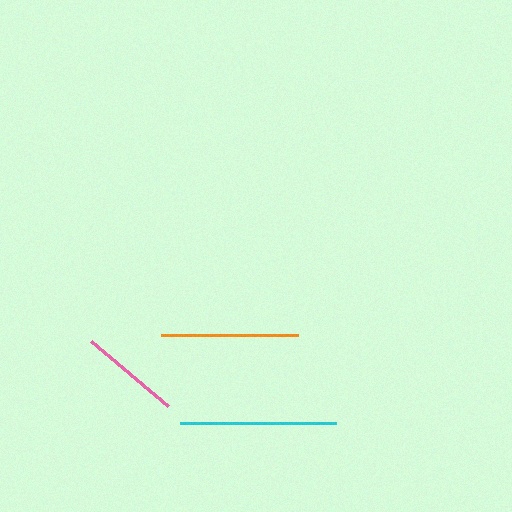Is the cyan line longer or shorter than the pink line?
The cyan line is longer than the pink line.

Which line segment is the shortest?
The pink line is the shortest at approximately 101 pixels.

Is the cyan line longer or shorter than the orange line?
The cyan line is longer than the orange line.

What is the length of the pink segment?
The pink segment is approximately 101 pixels long.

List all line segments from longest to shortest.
From longest to shortest: cyan, orange, pink.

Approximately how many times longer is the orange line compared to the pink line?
The orange line is approximately 1.4 times the length of the pink line.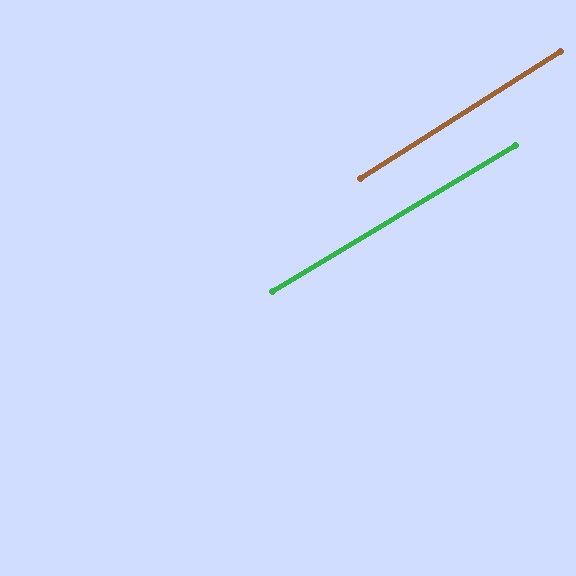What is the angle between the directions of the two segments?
Approximately 2 degrees.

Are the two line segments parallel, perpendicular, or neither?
Parallel — their directions differ by only 1.5°.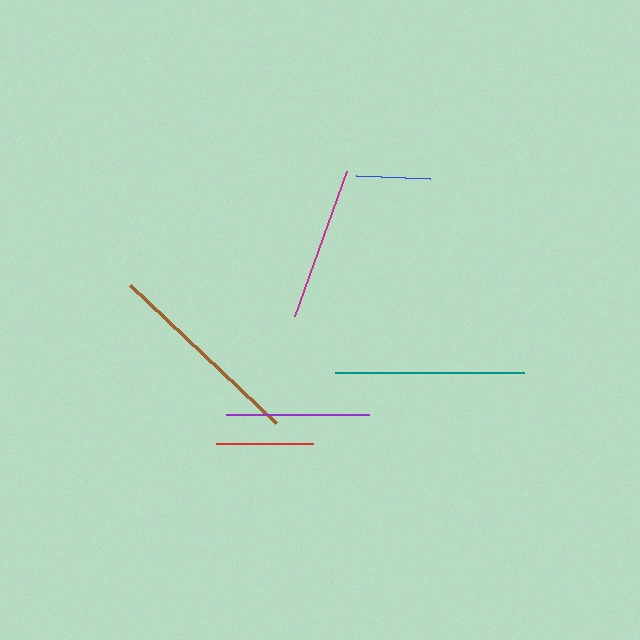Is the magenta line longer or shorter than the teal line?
The teal line is longer than the magenta line.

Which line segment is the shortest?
The blue line is the shortest at approximately 74 pixels.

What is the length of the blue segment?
The blue segment is approximately 74 pixels long.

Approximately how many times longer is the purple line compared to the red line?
The purple line is approximately 1.5 times the length of the red line.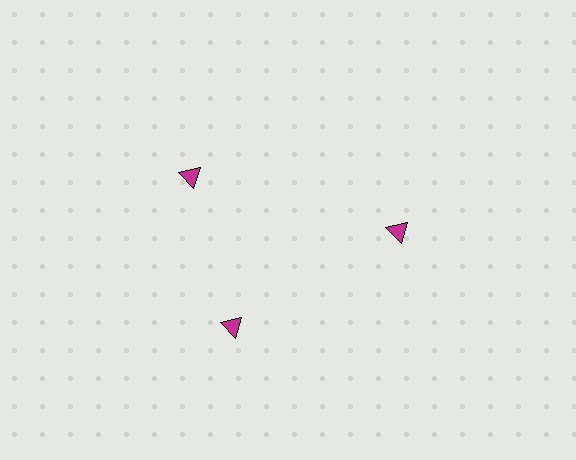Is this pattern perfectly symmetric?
No. The 3 magenta triangles are arranged in a ring, but one element near the 11 o'clock position is rotated out of alignment along the ring, breaking the 3-fold rotational symmetry.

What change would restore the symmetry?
The symmetry would be restored by rotating it back into even spacing with its neighbors so that all 3 triangles sit at equal angles and equal distance from the center.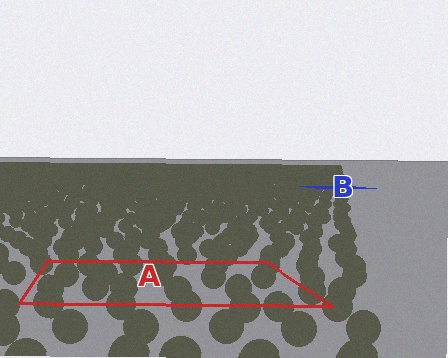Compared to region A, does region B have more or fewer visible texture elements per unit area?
Region B has more texture elements per unit area — they are packed more densely because it is farther away.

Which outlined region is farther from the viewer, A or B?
Region B is farther from the viewer — the texture elements inside it appear smaller and more densely packed.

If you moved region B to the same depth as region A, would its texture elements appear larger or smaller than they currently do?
They would appear larger. At a closer depth, the same texture elements are projected at a bigger on-screen size.